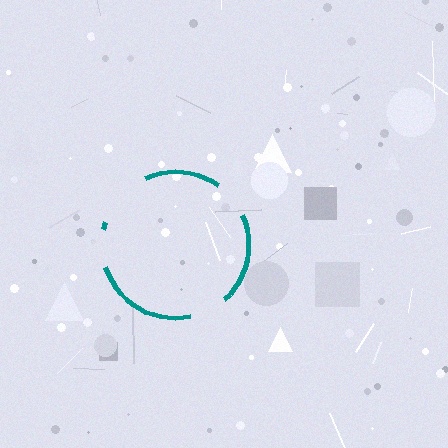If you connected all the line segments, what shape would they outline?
They would outline a circle.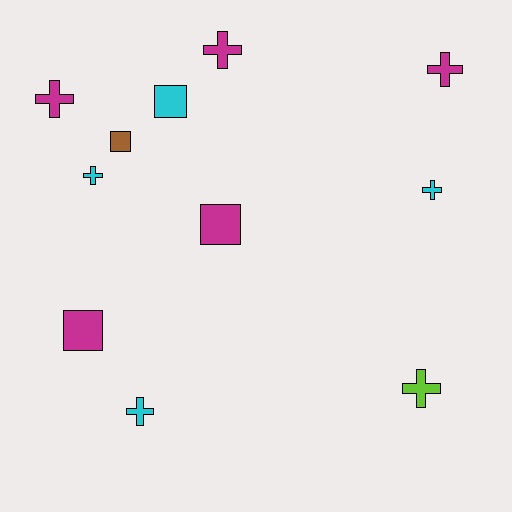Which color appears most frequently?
Magenta, with 5 objects.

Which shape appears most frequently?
Cross, with 7 objects.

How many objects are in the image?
There are 11 objects.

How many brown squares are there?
There is 1 brown square.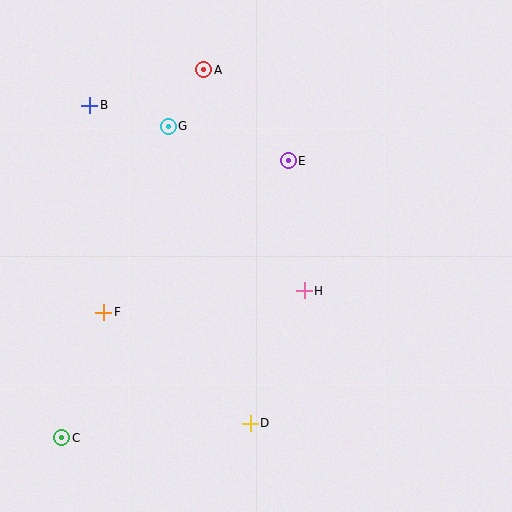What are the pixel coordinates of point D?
Point D is at (250, 423).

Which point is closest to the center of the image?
Point H at (304, 291) is closest to the center.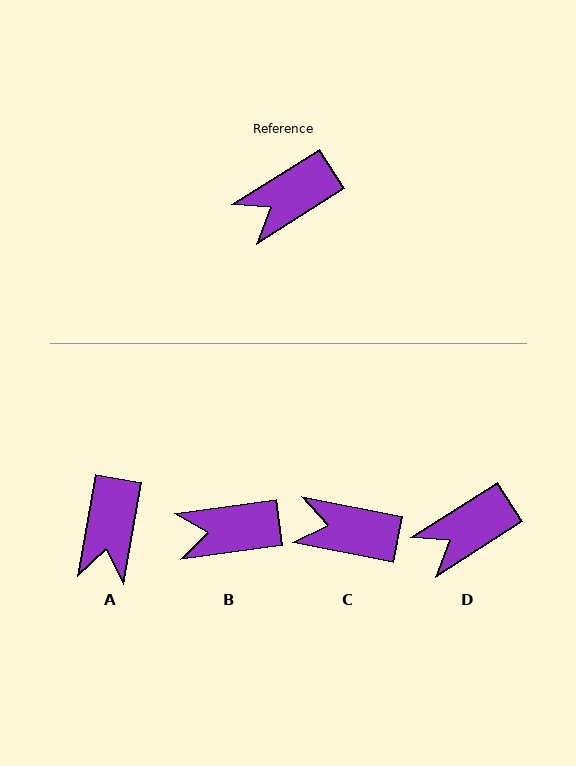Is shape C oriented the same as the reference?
No, it is off by about 44 degrees.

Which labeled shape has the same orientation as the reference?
D.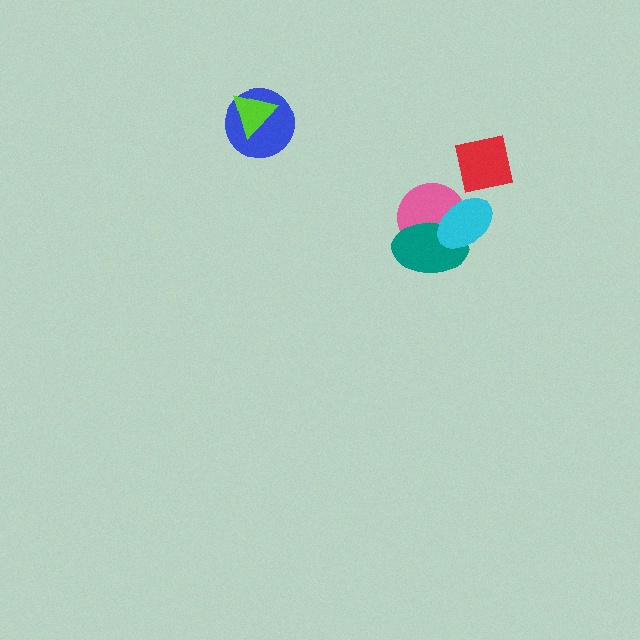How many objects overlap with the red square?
0 objects overlap with the red square.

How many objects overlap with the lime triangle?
1 object overlaps with the lime triangle.